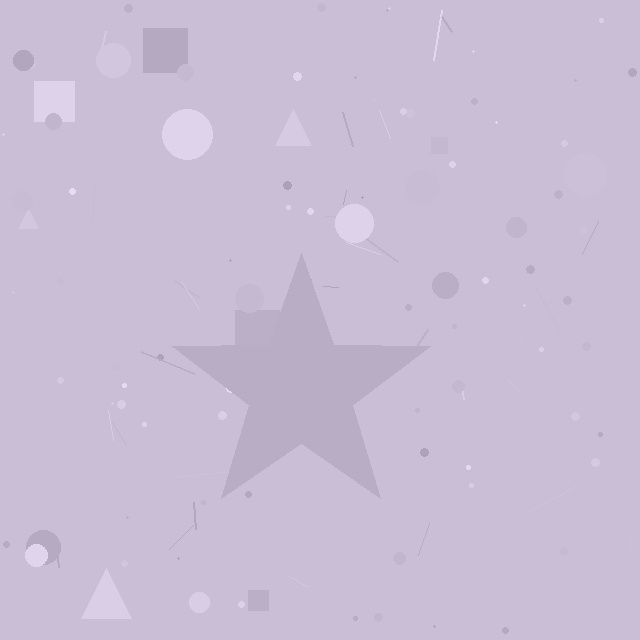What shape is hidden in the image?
A star is hidden in the image.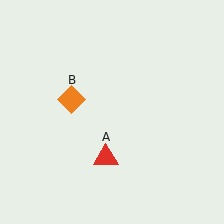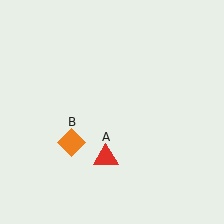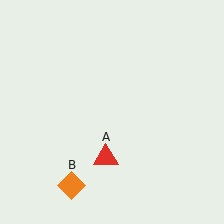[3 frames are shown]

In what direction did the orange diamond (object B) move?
The orange diamond (object B) moved down.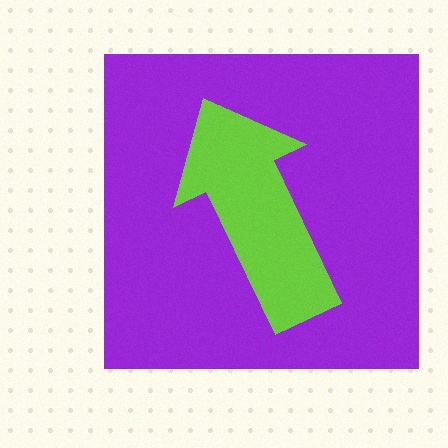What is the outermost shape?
The purple square.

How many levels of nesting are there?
2.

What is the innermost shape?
The lime arrow.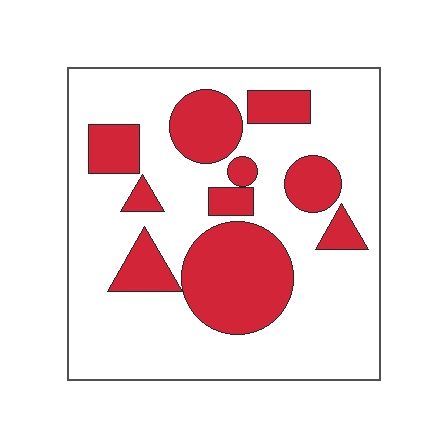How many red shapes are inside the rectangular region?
10.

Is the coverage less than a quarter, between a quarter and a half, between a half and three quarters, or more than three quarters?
Between a quarter and a half.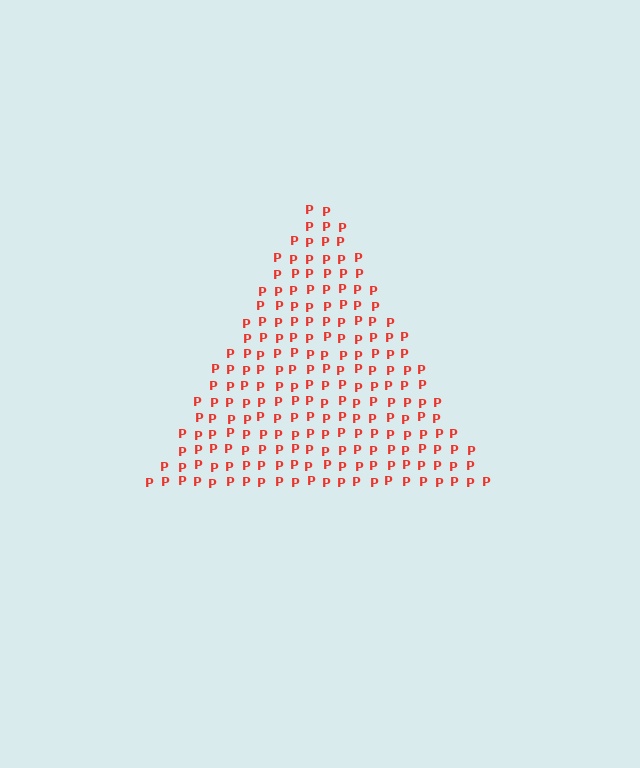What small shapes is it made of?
It is made of small letter P's.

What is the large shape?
The large shape is a triangle.